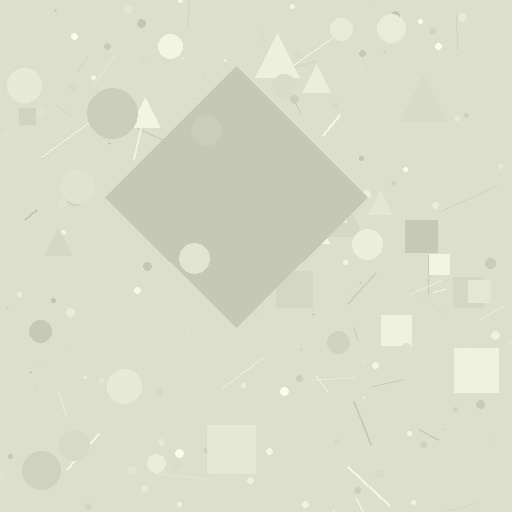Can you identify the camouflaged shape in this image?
The camouflaged shape is a diamond.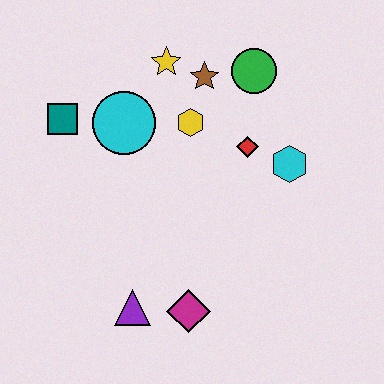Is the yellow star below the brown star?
No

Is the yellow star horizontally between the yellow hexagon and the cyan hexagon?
No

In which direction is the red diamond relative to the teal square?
The red diamond is to the right of the teal square.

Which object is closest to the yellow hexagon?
The brown star is closest to the yellow hexagon.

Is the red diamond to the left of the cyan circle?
No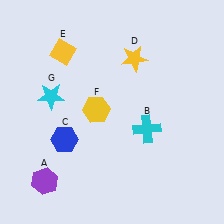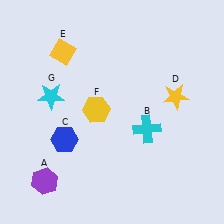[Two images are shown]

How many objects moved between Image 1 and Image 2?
1 object moved between the two images.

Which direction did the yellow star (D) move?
The yellow star (D) moved right.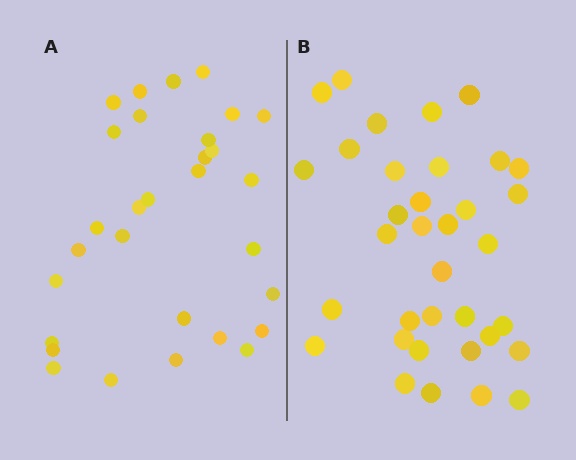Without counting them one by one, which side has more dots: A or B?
Region B (the right region) has more dots.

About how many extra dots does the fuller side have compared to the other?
Region B has about 5 more dots than region A.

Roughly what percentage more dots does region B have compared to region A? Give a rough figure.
About 15% more.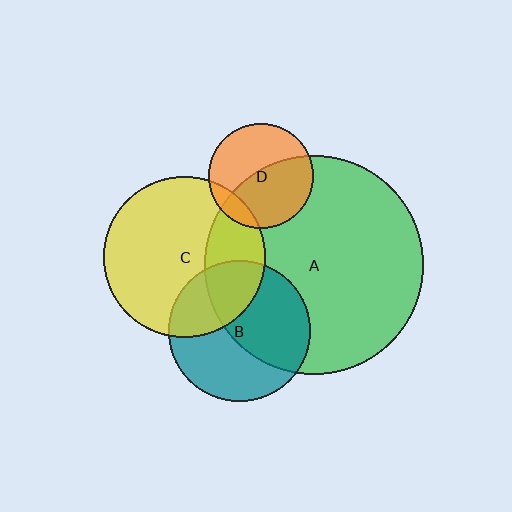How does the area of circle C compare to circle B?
Approximately 1.3 times.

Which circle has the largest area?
Circle A (green).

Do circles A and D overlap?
Yes.